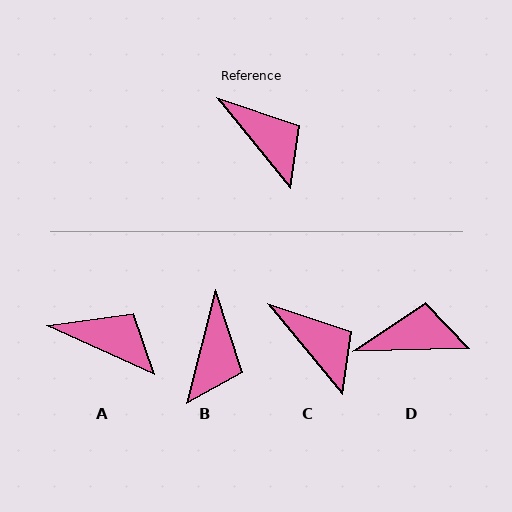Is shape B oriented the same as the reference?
No, it is off by about 53 degrees.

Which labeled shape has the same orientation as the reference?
C.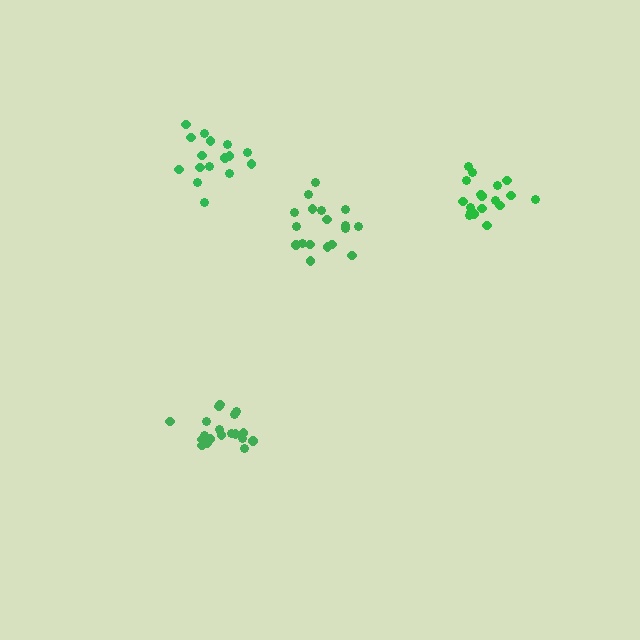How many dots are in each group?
Group 1: 16 dots, Group 2: 19 dots, Group 3: 18 dots, Group 4: 18 dots (71 total).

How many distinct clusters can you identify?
There are 4 distinct clusters.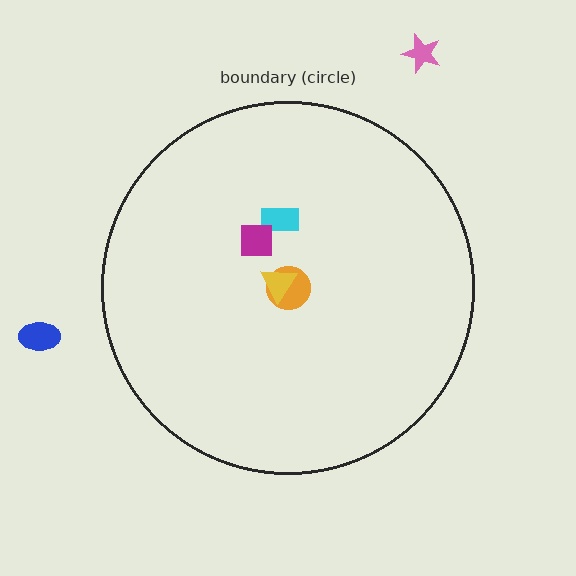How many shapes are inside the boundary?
4 inside, 2 outside.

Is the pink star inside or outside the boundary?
Outside.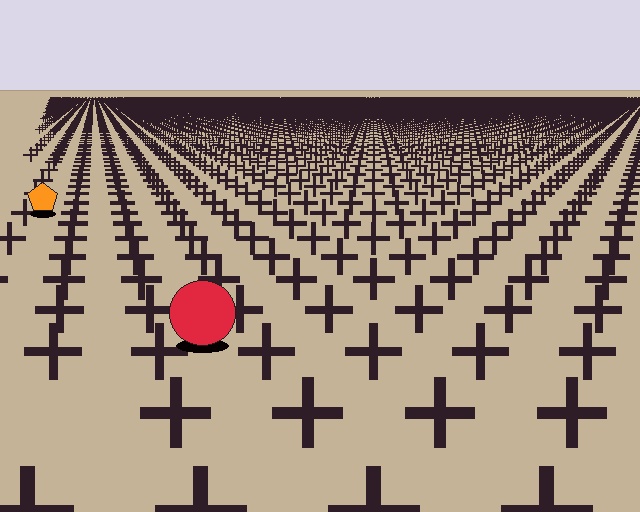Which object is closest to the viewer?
The red circle is closest. The texture marks near it are larger and more spread out.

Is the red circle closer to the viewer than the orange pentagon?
Yes. The red circle is closer — you can tell from the texture gradient: the ground texture is coarser near it.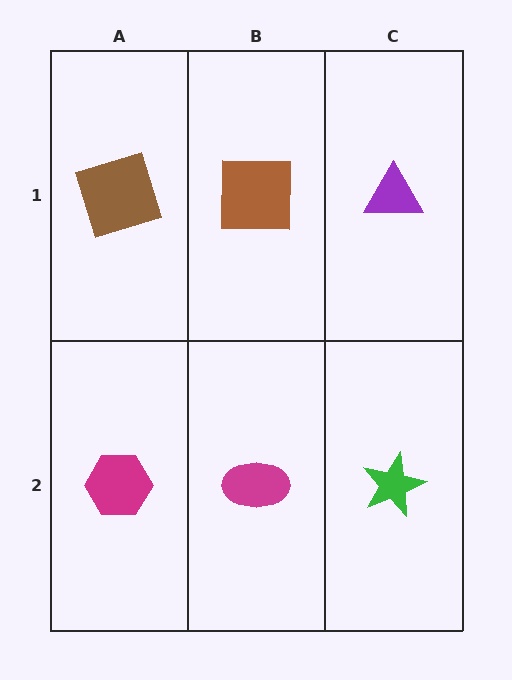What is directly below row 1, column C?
A green star.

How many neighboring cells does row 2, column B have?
3.